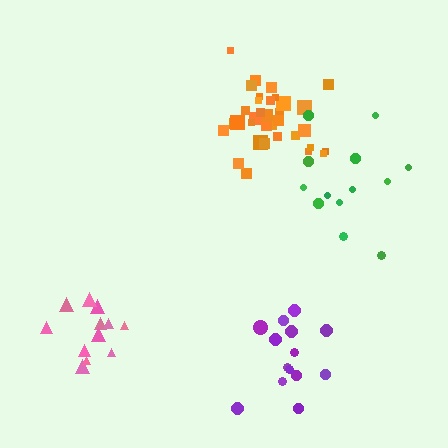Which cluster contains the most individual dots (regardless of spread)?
Orange (35).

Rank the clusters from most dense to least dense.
orange, pink, purple, green.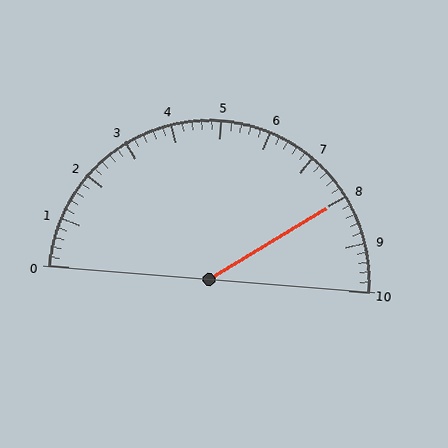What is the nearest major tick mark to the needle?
The nearest major tick mark is 8.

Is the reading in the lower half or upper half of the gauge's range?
The reading is in the upper half of the range (0 to 10).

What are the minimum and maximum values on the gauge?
The gauge ranges from 0 to 10.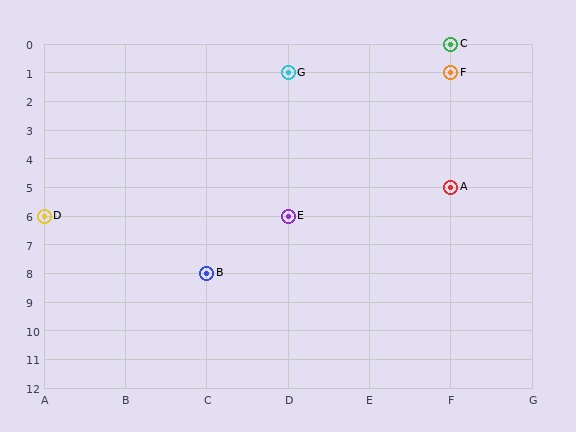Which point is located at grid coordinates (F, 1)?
Point F is at (F, 1).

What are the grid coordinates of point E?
Point E is at grid coordinates (D, 6).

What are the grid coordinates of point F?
Point F is at grid coordinates (F, 1).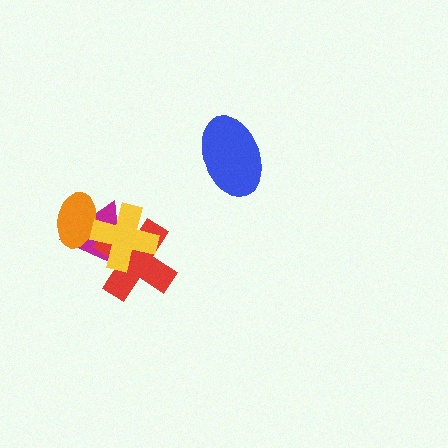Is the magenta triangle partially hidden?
Yes, it is partially covered by another shape.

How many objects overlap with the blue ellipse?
0 objects overlap with the blue ellipse.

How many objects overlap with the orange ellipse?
2 objects overlap with the orange ellipse.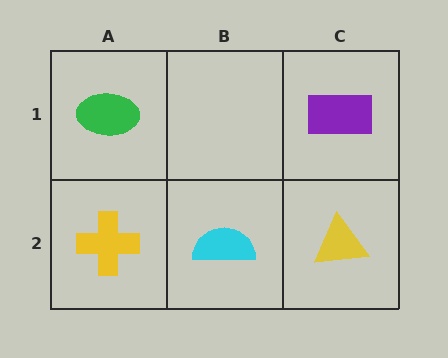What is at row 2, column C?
A yellow triangle.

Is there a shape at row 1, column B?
No, that cell is empty.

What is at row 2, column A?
A yellow cross.